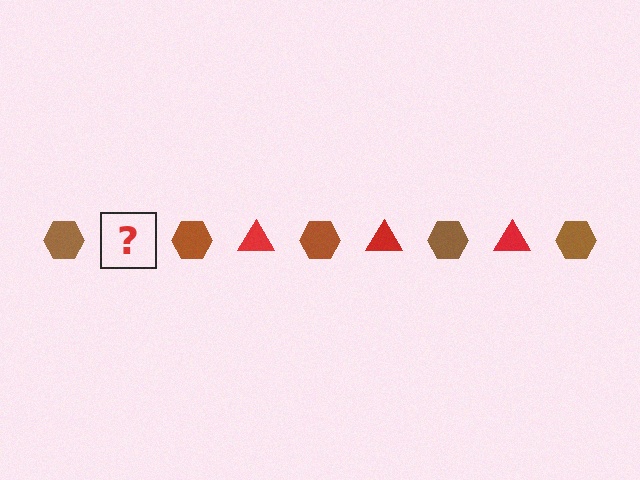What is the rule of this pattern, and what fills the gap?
The rule is that the pattern alternates between brown hexagon and red triangle. The gap should be filled with a red triangle.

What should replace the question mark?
The question mark should be replaced with a red triangle.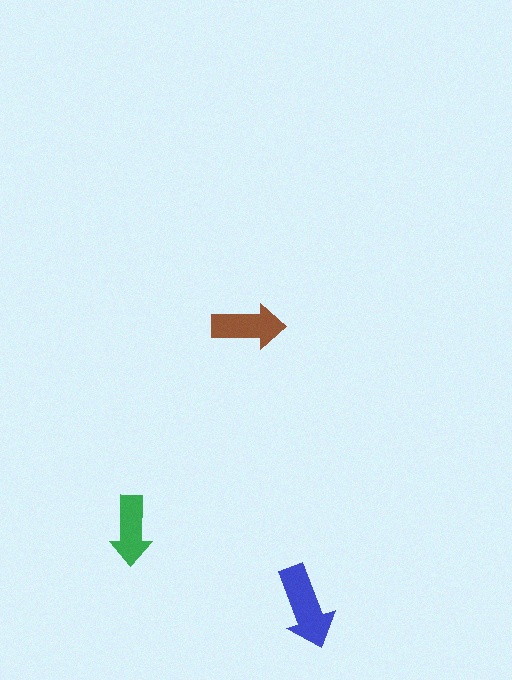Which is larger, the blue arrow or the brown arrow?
The blue one.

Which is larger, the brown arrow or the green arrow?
The brown one.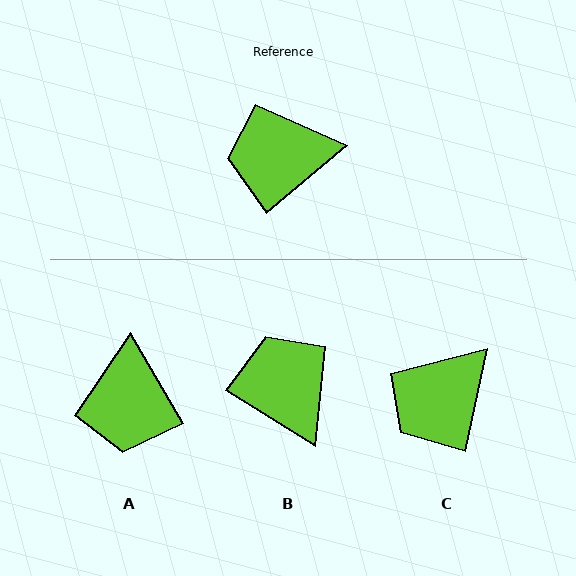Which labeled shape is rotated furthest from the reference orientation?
A, about 80 degrees away.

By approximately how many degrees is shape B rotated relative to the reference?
Approximately 72 degrees clockwise.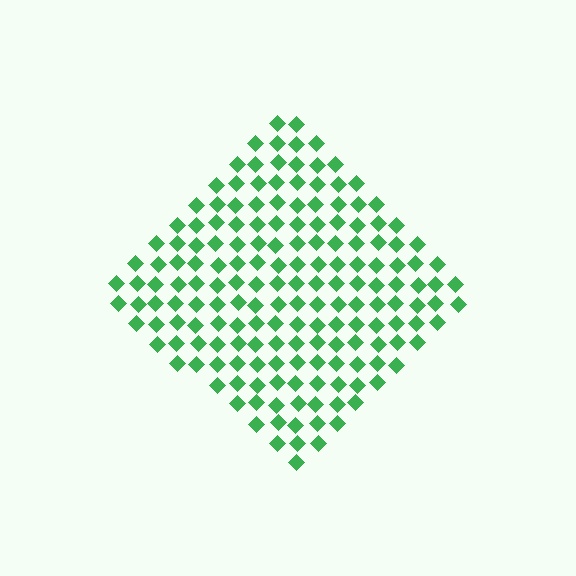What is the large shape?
The large shape is a diamond.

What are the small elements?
The small elements are diamonds.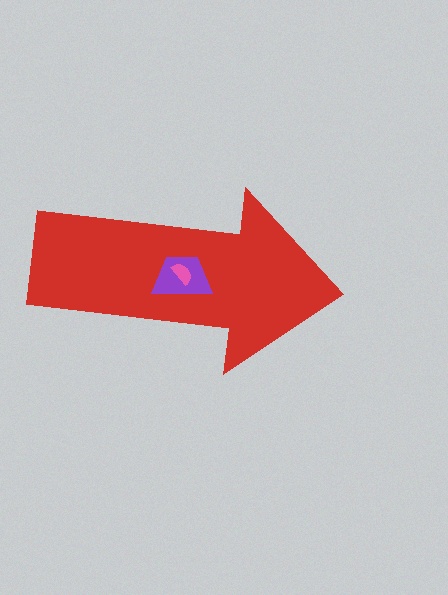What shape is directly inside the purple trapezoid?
The pink semicircle.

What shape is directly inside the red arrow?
The purple trapezoid.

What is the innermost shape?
The pink semicircle.